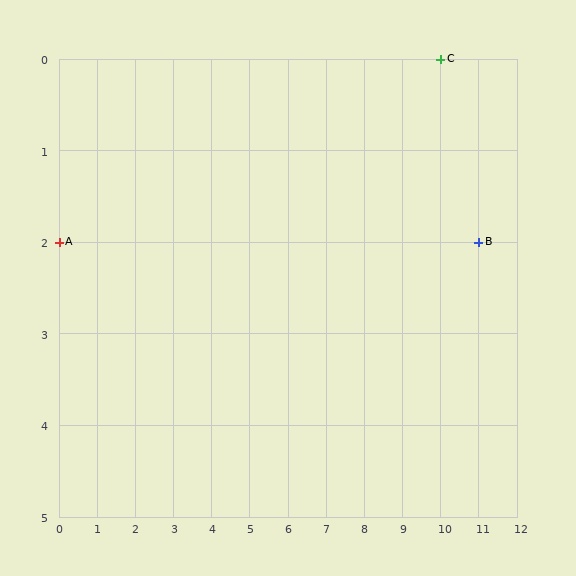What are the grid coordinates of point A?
Point A is at grid coordinates (0, 2).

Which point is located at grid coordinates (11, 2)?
Point B is at (11, 2).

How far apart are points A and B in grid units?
Points A and B are 11 columns apart.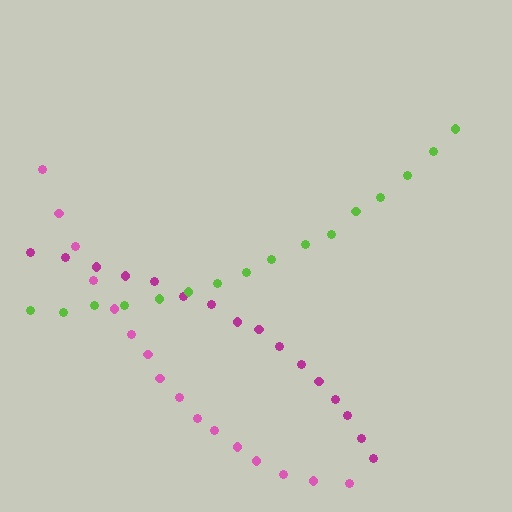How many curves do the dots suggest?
There are 3 distinct paths.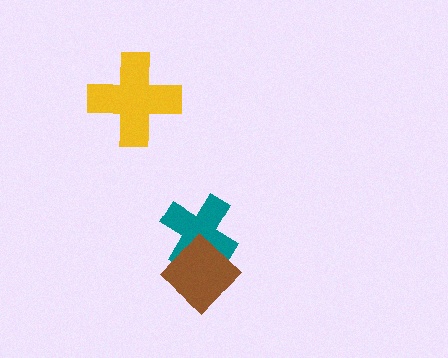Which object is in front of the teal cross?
The brown diamond is in front of the teal cross.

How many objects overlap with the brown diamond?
1 object overlaps with the brown diamond.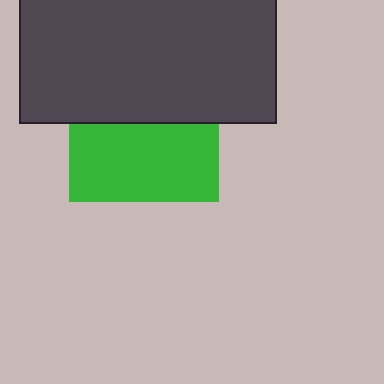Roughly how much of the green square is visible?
About half of it is visible (roughly 52%).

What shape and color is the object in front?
The object in front is a dark gray rectangle.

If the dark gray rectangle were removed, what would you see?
You would see the complete green square.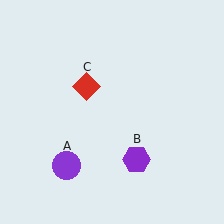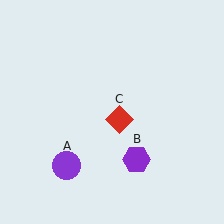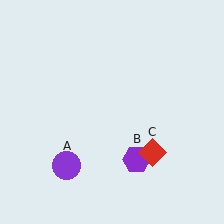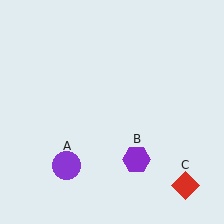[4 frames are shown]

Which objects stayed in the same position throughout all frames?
Purple circle (object A) and purple hexagon (object B) remained stationary.